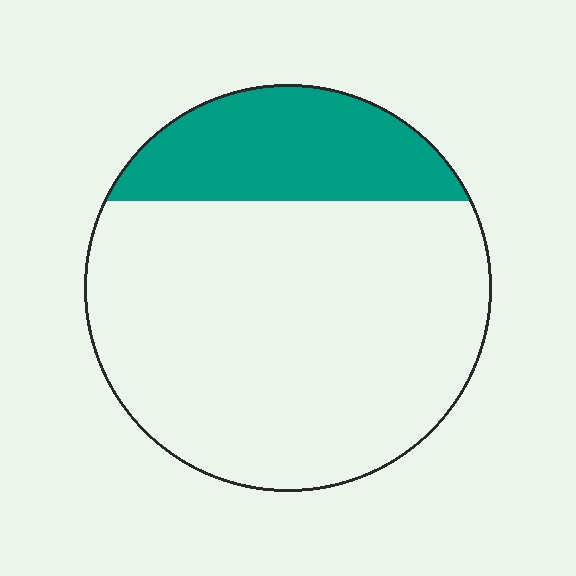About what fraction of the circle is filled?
About one quarter (1/4).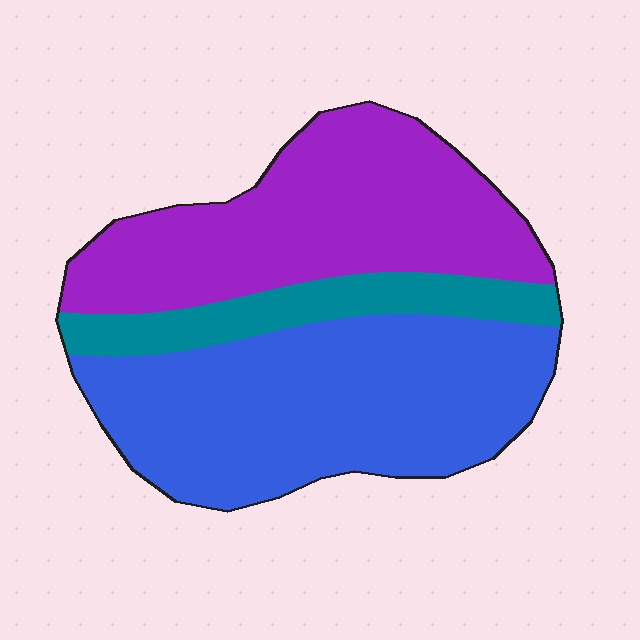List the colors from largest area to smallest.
From largest to smallest: blue, purple, teal.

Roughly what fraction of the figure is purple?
Purple covers around 40% of the figure.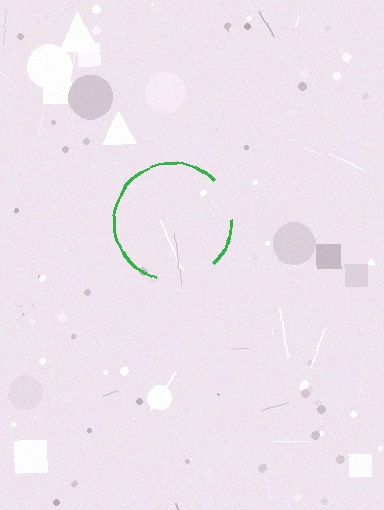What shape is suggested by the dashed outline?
The dashed outline suggests a circle.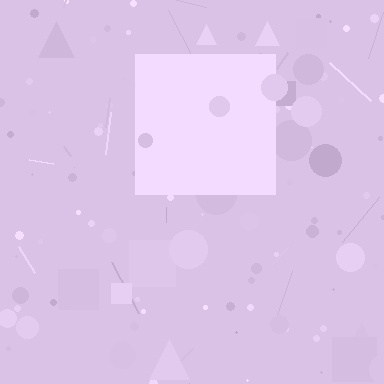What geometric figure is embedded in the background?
A square is embedded in the background.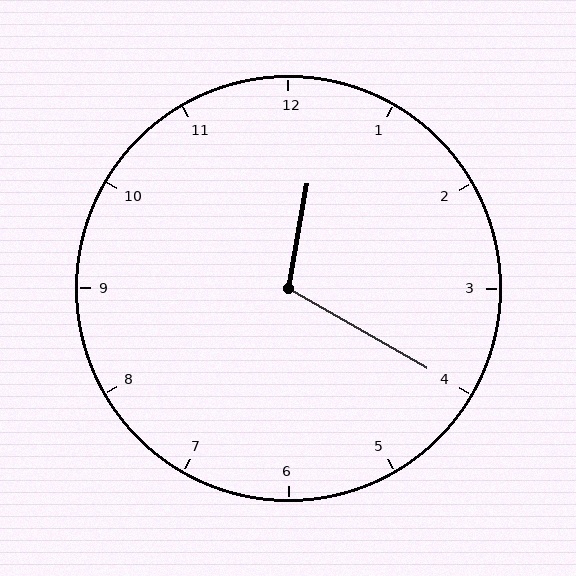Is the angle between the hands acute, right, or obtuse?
It is obtuse.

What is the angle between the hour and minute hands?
Approximately 110 degrees.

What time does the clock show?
12:20.